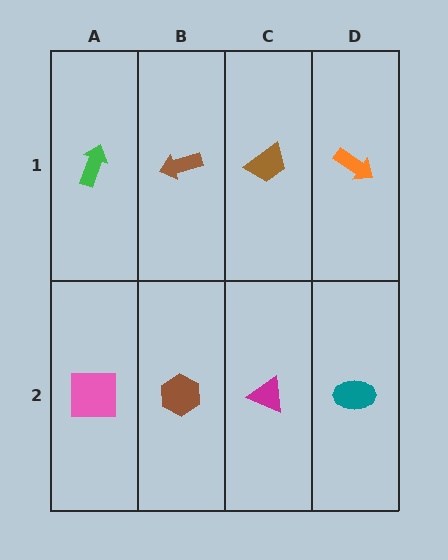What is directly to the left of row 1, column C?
A brown arrow.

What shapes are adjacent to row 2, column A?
A green arrow (row 1, column A), a brown hexagon (row 2, column B).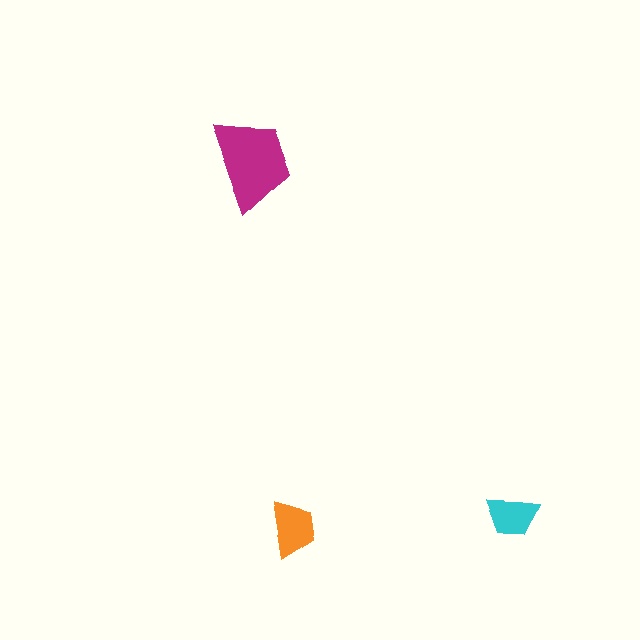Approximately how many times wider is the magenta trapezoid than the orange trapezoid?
About 1.5 times wider.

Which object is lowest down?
The orange trapezoid is bottommost.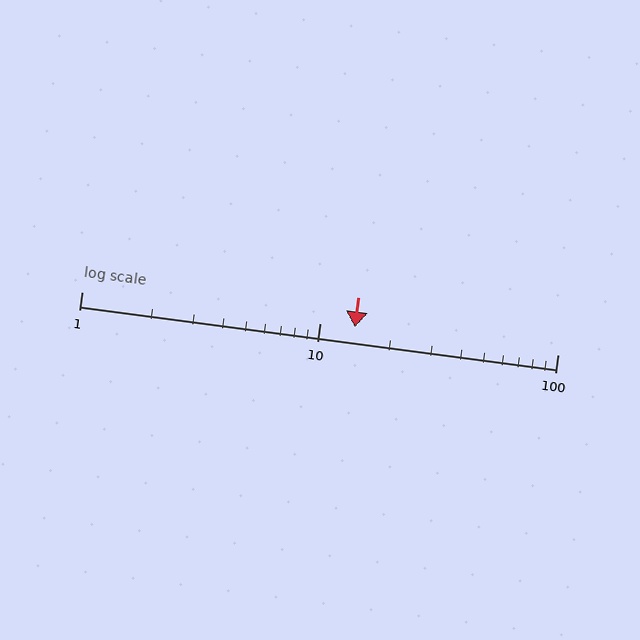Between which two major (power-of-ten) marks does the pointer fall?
The pointer is between 10 and 100.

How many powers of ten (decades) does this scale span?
The scale spans 2 decades, from 1 to 100.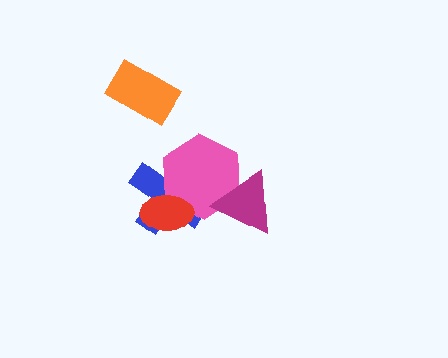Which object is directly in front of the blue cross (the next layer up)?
The pink hexagon is directly in front of the blue cross.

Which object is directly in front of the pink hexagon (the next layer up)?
The red ellipse is directly in front of the pink hexagon.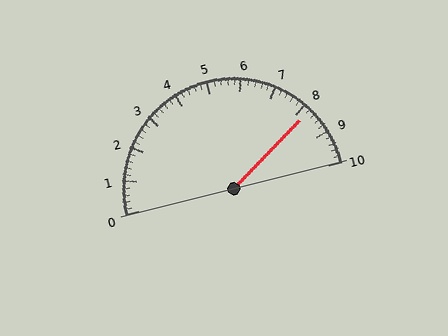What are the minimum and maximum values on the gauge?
The gauge ranges from 0 to 10.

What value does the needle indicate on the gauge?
The needle indicates approximately 8.2.